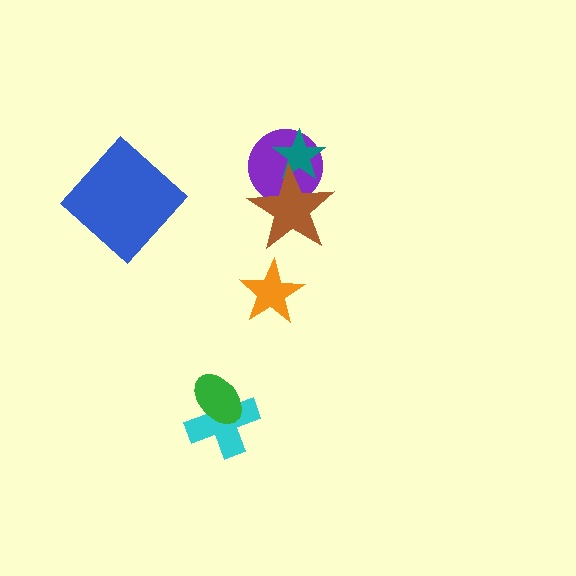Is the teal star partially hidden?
Yes, it is partially covered by another shape.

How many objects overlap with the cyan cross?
1 object overlaps with the cyan cross.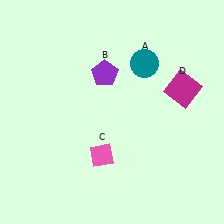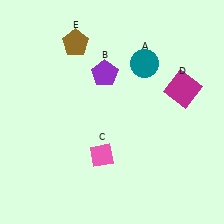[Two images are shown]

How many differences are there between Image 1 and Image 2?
There is 1 difference between the two images.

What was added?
A brown pentagon (E) was added in Image 2.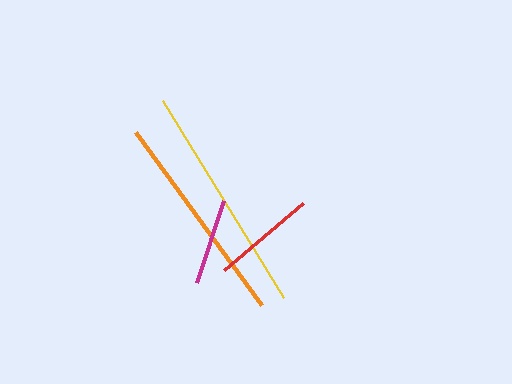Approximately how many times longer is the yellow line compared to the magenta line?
The yellow line is approximately 2.7 times the length of the magenta line.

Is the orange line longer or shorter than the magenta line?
The orange line is longer than the magenta line.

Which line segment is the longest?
The yellow line is the longest at approximately 231 pixels.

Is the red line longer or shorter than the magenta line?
The red line is longer than the magenta line.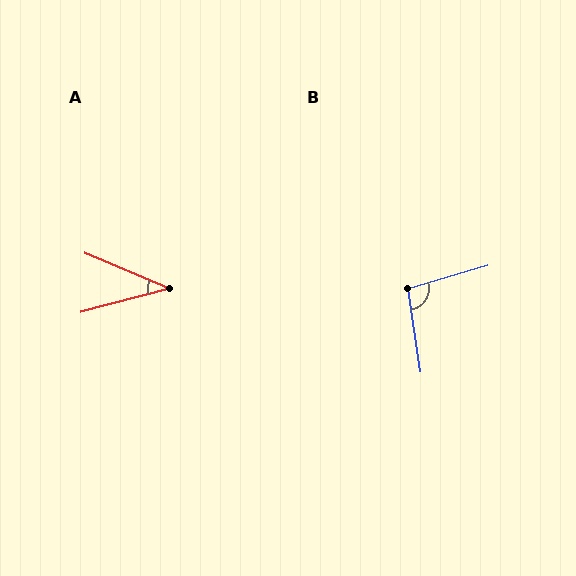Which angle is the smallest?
A, at approximately 37 degrees.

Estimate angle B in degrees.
Approximately 98 degrees.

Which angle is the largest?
B, at approximately 98 degrees.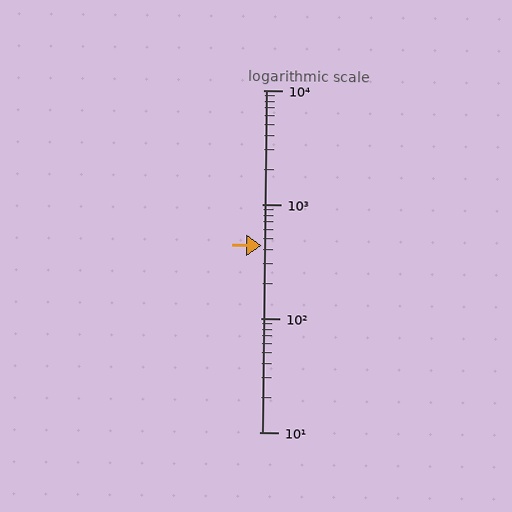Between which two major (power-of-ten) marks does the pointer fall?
The pointer is between 100 and 1000.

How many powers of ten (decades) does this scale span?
The scale spans 3 decades, from 10 to 10000.